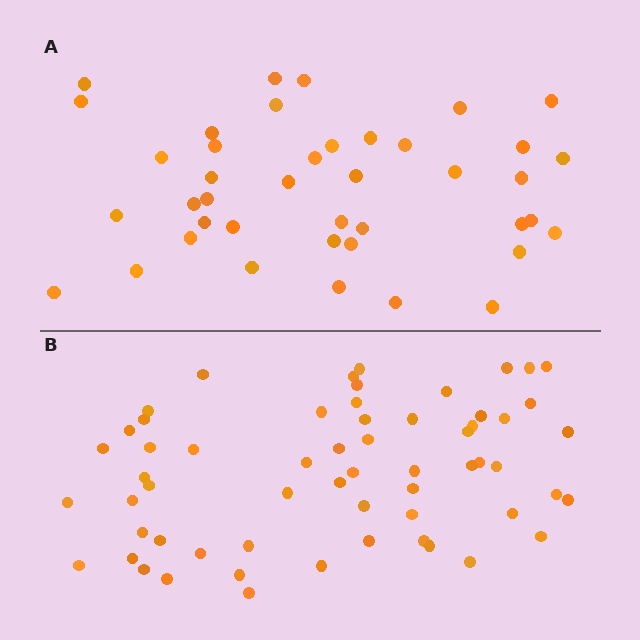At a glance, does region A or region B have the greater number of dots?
Region B (the bottom region) has more dots.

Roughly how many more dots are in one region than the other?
Region B has approximately 20 more dots than region A.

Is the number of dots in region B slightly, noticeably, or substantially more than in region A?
Region B has substantially more. The ratio is roughly 1.5 to 1.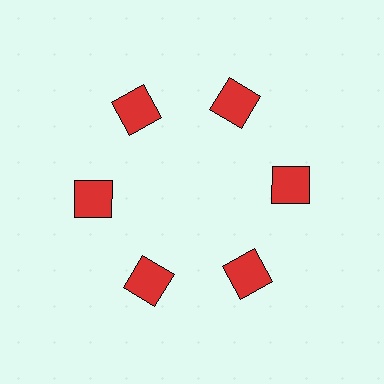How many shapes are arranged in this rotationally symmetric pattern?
There are 6 shapes, arranged in 6 groups of 1.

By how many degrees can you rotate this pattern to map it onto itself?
The pattern maps onto itself every 60 degrees of rotation.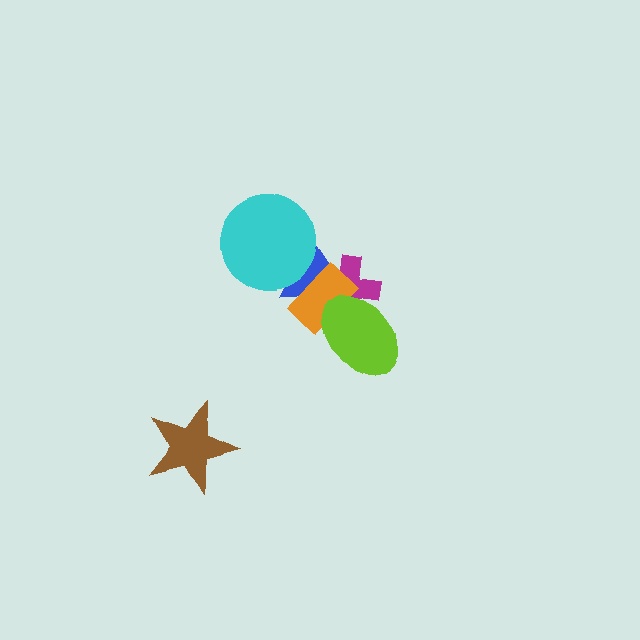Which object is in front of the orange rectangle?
The lime ellipse is in front of the orange rectangle.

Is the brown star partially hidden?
No, no other shape covers it.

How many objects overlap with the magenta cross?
3 objects overlap with the magenta cross.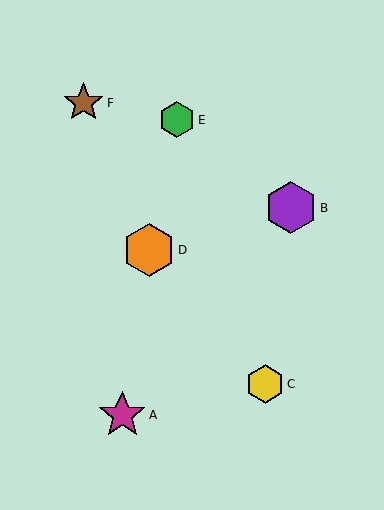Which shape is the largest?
The orange hexagon (labeled D) is the largest.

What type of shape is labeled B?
Shape B is a purple hexagon.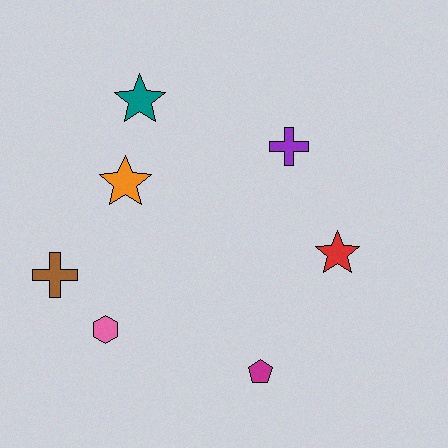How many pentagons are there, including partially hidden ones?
There is 1 pentagon.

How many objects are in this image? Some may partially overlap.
There are 7 objects.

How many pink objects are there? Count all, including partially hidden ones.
There is 1 pink object.